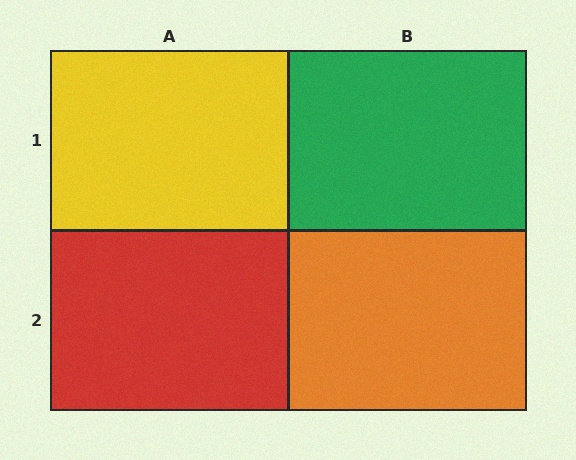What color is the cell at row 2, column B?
Orange.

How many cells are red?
1 cell is red.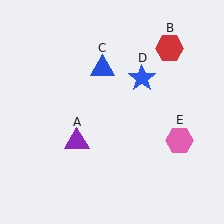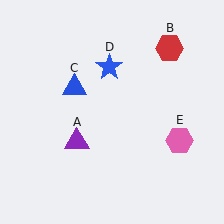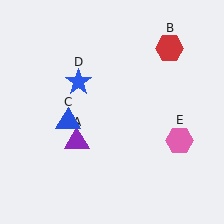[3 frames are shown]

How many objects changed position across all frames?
2 objects changed position: blue triangle (object C), blue star (object D).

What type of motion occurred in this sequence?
The blue triangle (object C), blue star (object D) rotated counterclockwise around the center of the scene.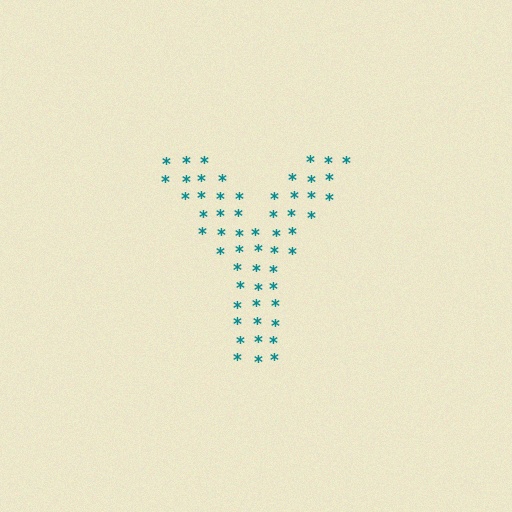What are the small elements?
The small elements are asterisks.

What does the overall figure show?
The overall figure shows the letter Y.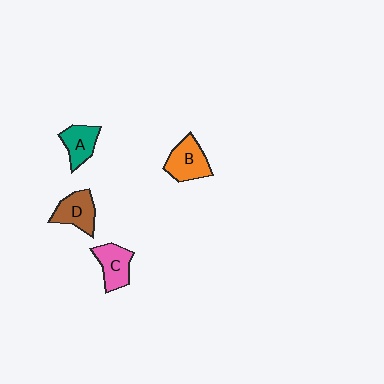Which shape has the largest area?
Shape B (orange).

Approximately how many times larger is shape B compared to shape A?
Approximately 1.2 times.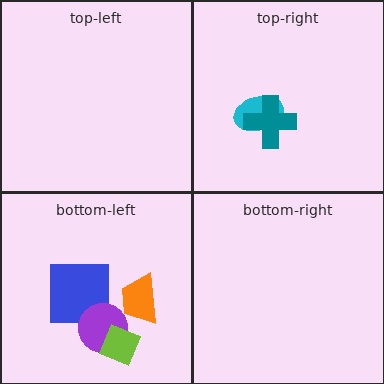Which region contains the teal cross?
The top-right region.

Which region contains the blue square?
The bottom-left region.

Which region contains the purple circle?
The bottom-left region.